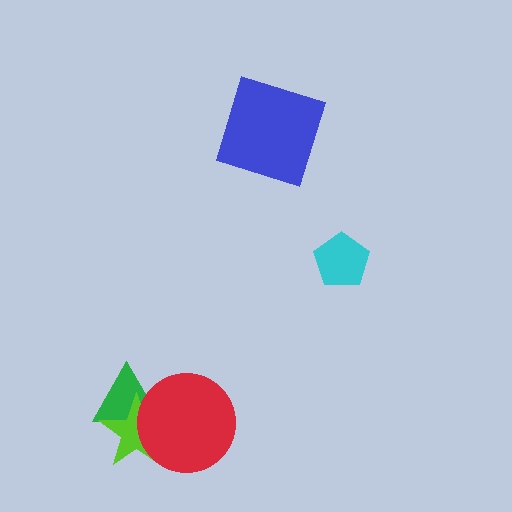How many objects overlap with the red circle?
2 objects overlap with the red circle.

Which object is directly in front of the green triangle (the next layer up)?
The lime star is directly in front of the green triangle.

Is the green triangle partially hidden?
Yes, it is partially covered by another shape.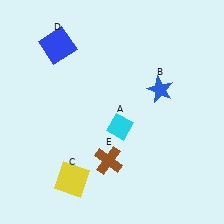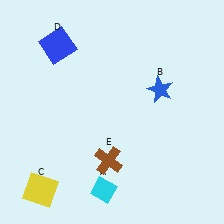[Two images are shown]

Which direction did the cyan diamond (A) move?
The cyan diamond (A) moved down.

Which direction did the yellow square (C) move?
The yellow square (C) moved left.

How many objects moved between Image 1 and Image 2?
2 objects moved between the two images.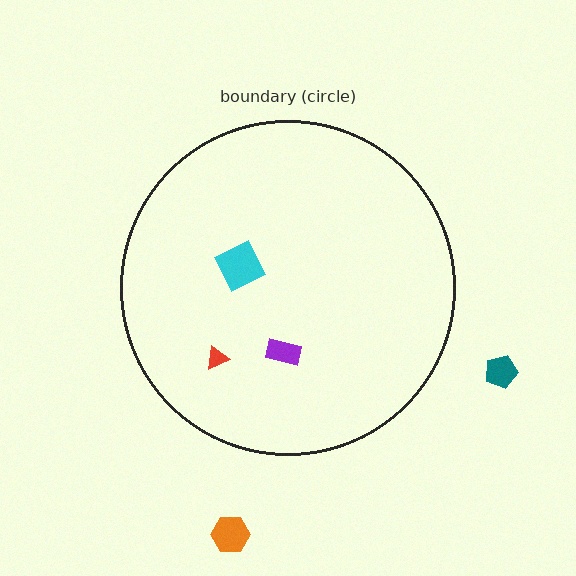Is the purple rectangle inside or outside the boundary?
Inside.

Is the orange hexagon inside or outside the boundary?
Outside.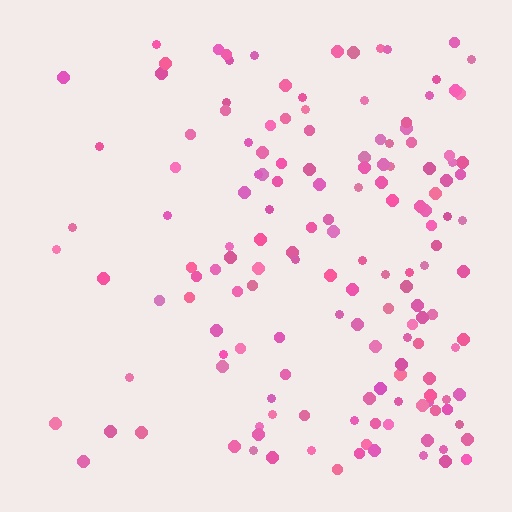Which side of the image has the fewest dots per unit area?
The left.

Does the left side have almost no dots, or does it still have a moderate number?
Still a moderate number, just noticeably fewer than the right.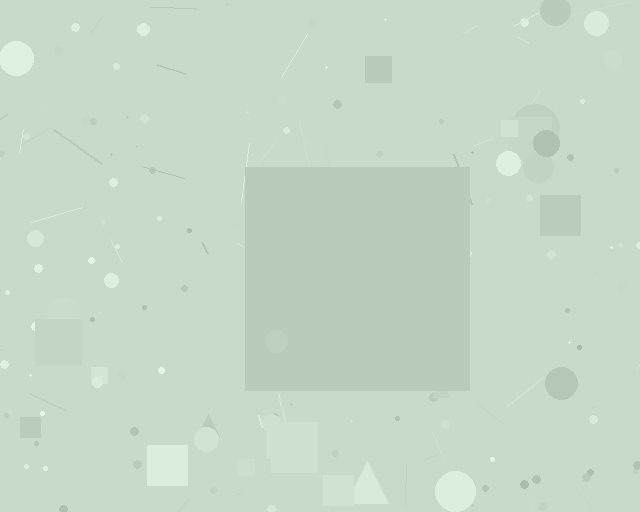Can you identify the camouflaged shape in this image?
The camouflaged shape is a square.